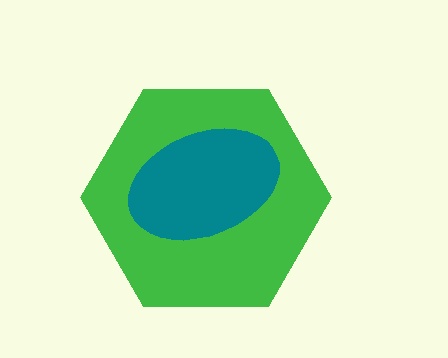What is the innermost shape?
The teal ellipse.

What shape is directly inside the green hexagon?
The teal ellipse.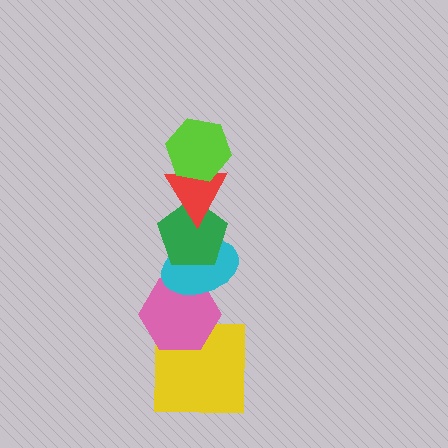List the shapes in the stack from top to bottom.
From top to bottom: the lime hexagon, the red triangle, the green pentagon, the cyan ellipse, the pink hexagon, the yellow square.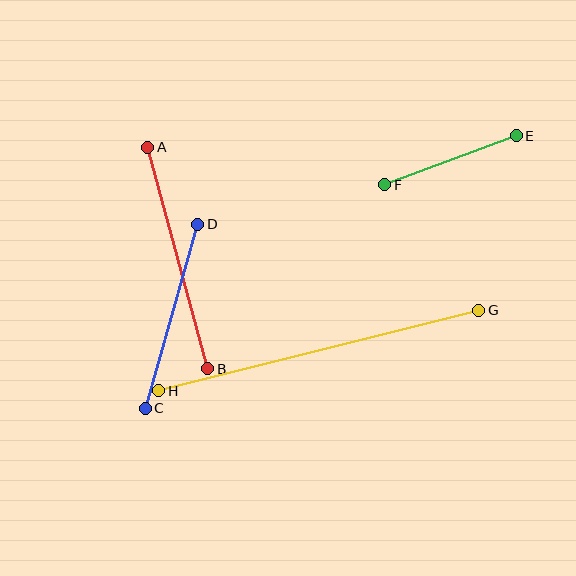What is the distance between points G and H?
The distance is approximately 330 pixels.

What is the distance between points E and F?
The distance is approximately 141 pixels.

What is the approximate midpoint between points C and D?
The midpoint is at approximately (171, 316) pixels.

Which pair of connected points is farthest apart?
Points G and H are farthest apart.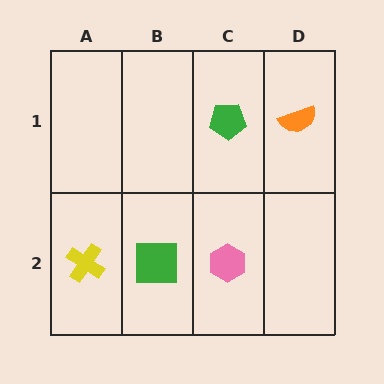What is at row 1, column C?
A green pentagon.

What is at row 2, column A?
A yellow cross.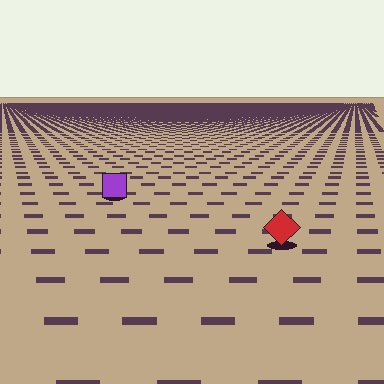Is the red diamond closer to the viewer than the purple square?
Yes. The red diamond is closer — you can tell from the texture gradient: the ground texture is coarser near it.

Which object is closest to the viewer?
The red diamond is closest. The texture marks near it are larger and more spread out.